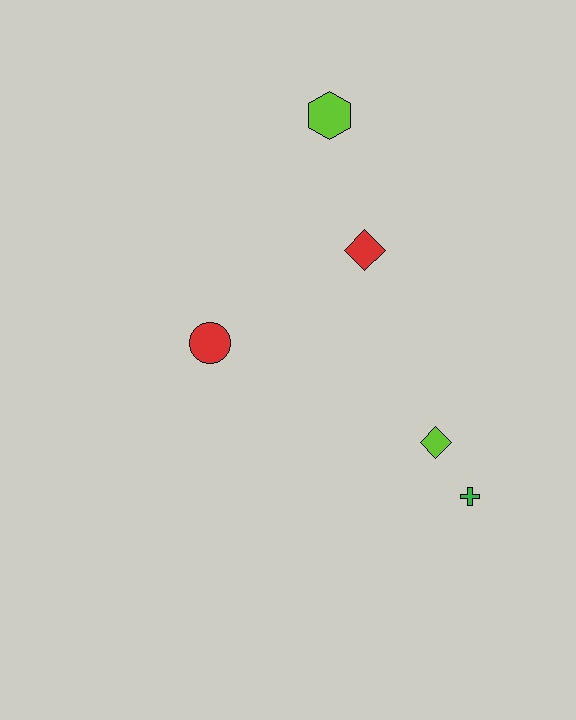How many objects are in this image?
There are 5 objects.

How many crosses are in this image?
There is 1 cross.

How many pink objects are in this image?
There are no pink objects.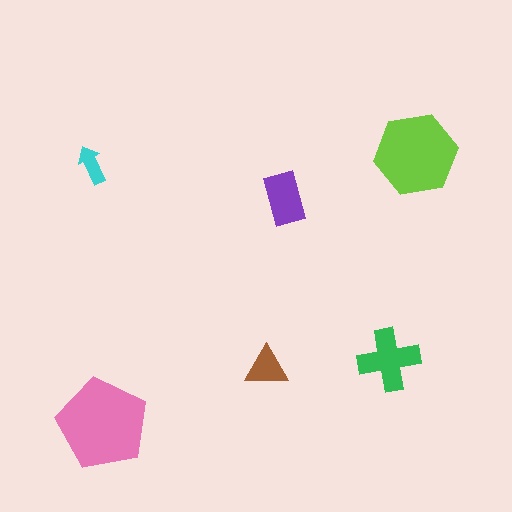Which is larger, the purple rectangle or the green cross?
The green cross.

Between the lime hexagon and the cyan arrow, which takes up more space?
The lime hexagon.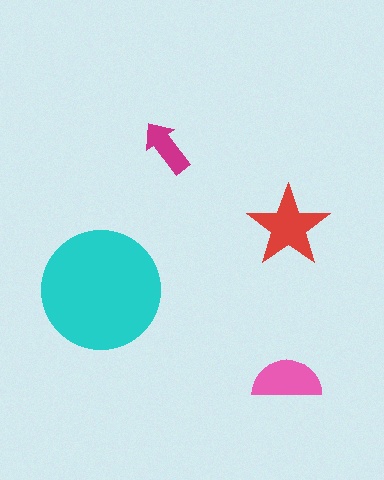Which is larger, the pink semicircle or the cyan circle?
The cyan circle.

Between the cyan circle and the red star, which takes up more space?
The cyan circle.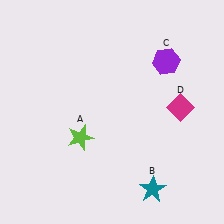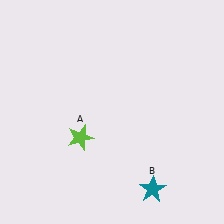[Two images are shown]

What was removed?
The magenta diamond (D), the purple hexagon (C) were removed in Image 2.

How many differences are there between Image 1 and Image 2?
There are 2 differences between the two images.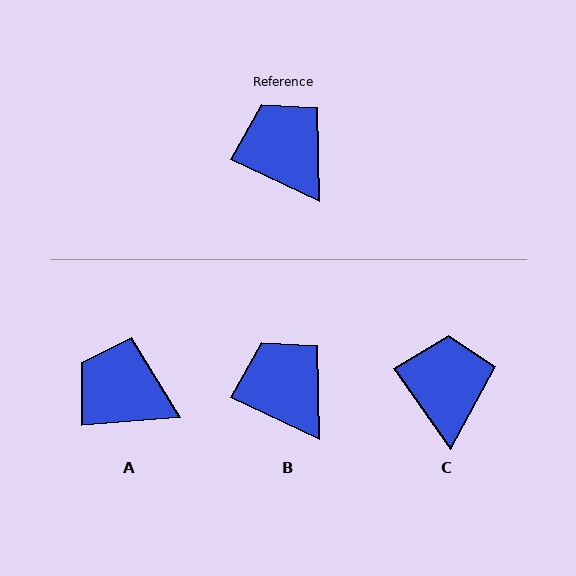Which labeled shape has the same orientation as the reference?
B.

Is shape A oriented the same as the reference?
No, it is off by about 30 degrees.